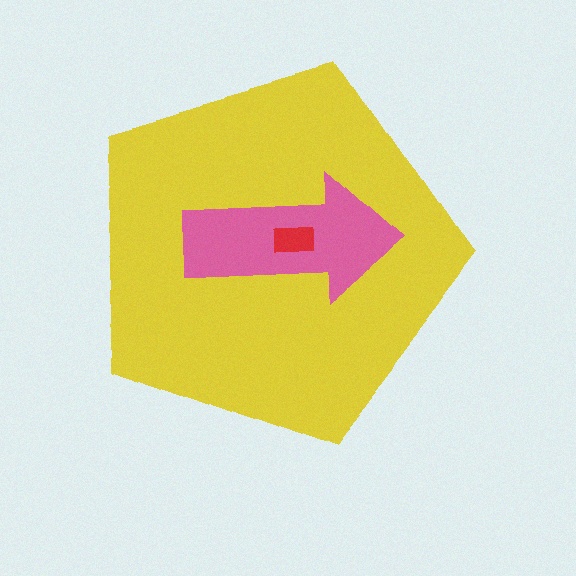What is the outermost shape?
The yellow pentagon.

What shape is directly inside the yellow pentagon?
The pink arrow.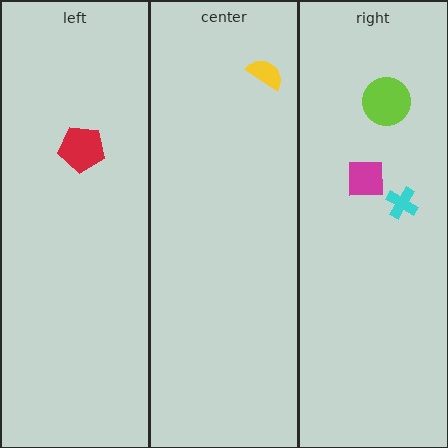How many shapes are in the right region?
3.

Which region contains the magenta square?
The right region.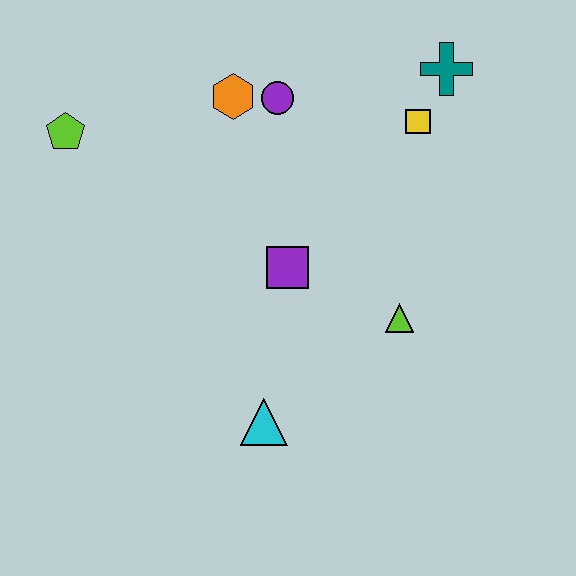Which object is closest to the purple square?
The lime triangle is closest to the purple square.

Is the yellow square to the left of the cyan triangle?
No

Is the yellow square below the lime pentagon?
No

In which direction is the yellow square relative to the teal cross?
The yellow square is below the teal cross.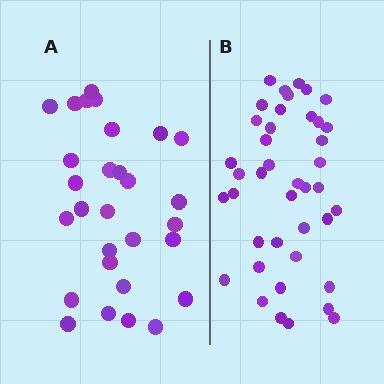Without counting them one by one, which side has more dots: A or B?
Region B (the right region) has more dots.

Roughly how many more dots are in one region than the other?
Region B has roughly 12 or so more dots than region A.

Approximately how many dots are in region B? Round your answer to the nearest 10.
About 40 dots. (The exact count is 41, which rounds to 40.)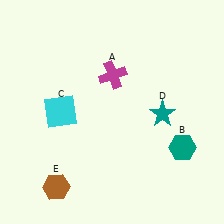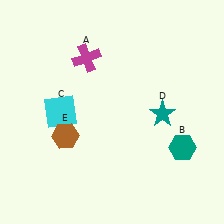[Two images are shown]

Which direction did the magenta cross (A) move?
The magenta cross (A) moved left.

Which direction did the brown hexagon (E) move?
The brown hexagon (E) moved up.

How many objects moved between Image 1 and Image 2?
2 objects moved between the two images.